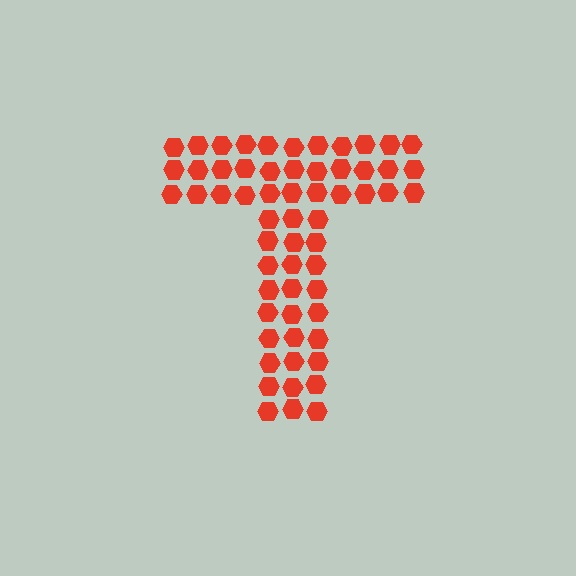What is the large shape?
The large shape is the letter T.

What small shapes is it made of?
It is made of small hexagons.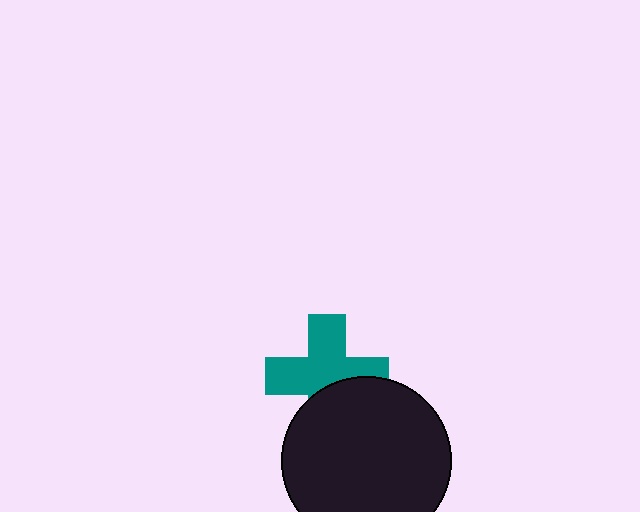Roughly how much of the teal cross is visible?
Most of it is visible (roughly 66%).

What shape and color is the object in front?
The object in front is a black circle.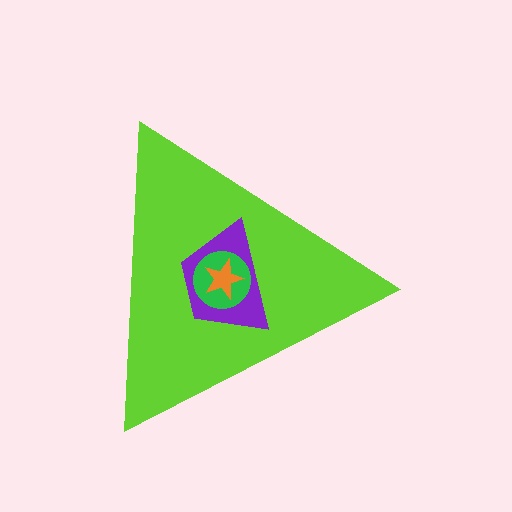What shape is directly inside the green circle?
The orange star.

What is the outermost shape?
The lime triangle.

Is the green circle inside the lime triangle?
Yes.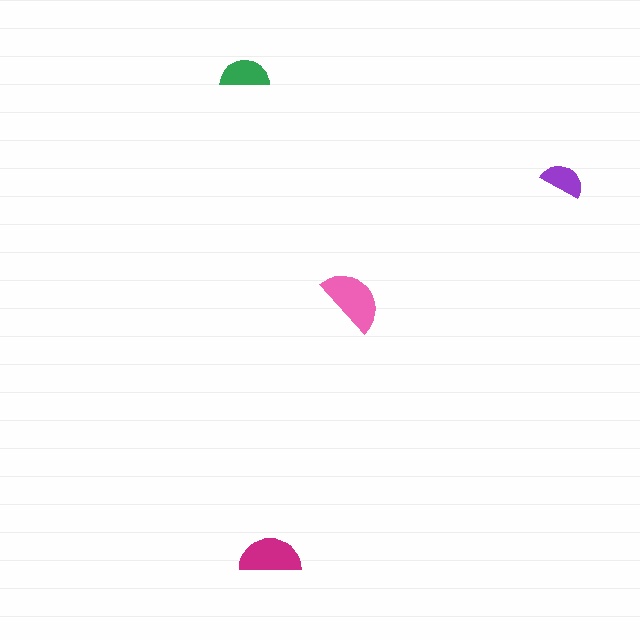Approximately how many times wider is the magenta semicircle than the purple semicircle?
About 1.5 times wider.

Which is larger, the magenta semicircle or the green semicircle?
The magenta one.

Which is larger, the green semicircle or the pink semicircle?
The pink one.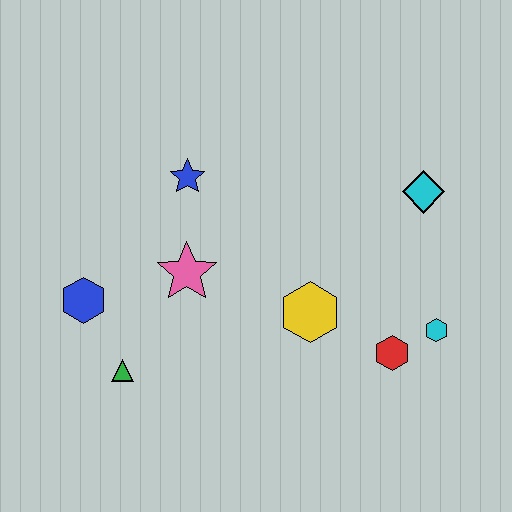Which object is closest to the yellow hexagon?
The red hexagon is closest to the yellow hexagon.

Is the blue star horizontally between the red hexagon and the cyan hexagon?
No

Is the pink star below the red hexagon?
No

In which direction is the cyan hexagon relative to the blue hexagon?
The cyan hexagon is to the right of the blue hexagon.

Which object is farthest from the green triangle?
The cyan diamond is farthest from the green triangle.